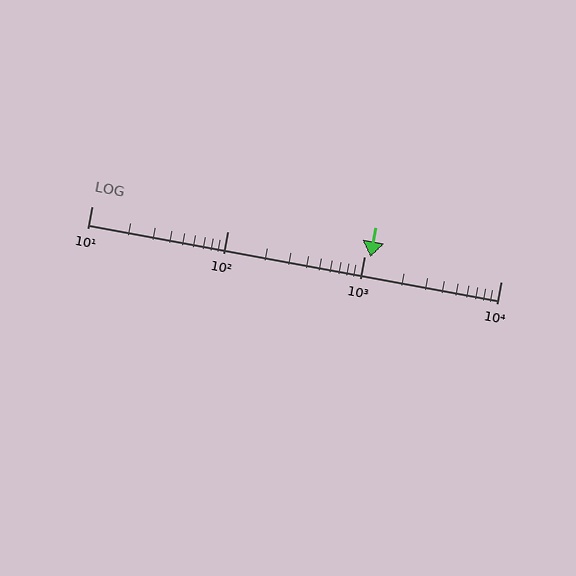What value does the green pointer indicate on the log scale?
The pointer indicates approximately 1100.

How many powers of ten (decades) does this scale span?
The scale spans 3 decades, from 10 to 10000.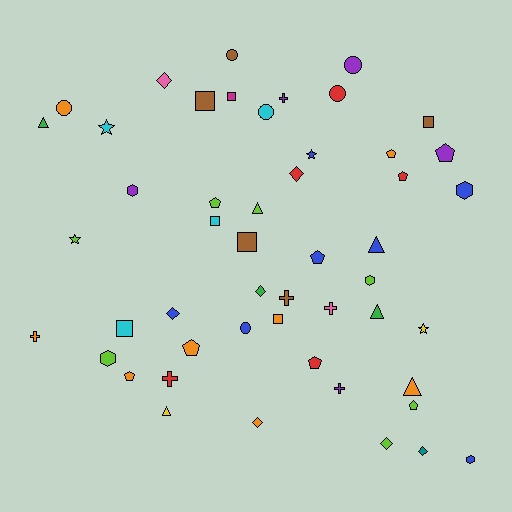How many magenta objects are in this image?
There is 1 magenta object.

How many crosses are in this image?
There are 6 crosses.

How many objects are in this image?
There are 50 objects.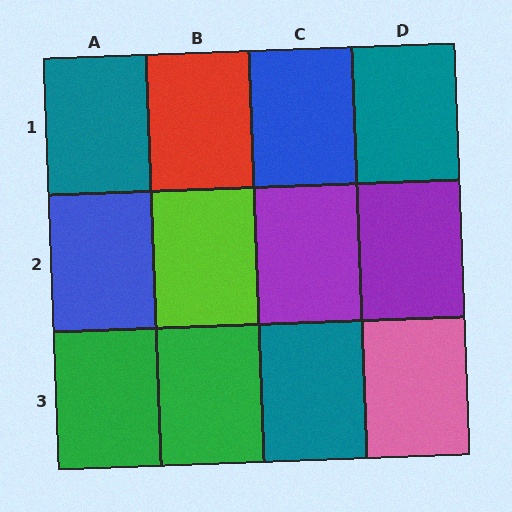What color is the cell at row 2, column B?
Lime.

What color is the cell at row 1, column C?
Blue.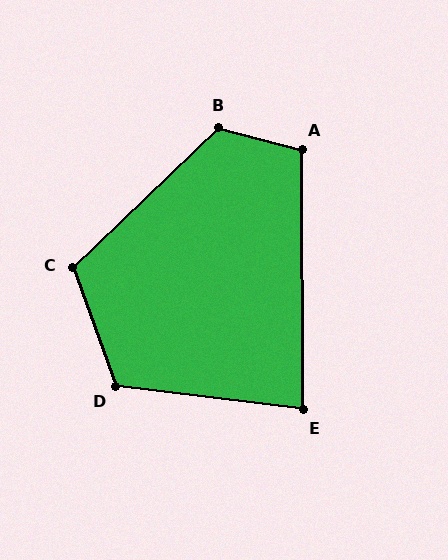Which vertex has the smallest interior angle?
E, at approximately 83 degrees.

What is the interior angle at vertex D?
Approximately 117 degrees (obtuse).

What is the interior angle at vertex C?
Approximately 114 degrees (obtuse).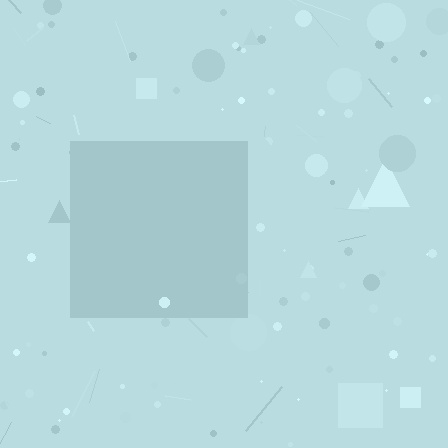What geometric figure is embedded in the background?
A square is embedded in the background.